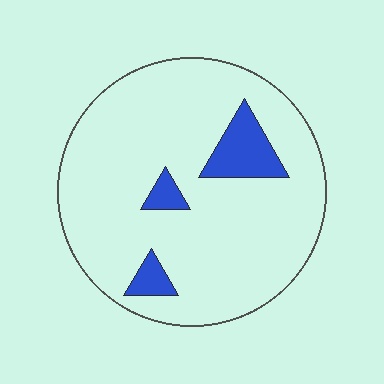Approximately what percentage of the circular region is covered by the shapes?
Approximately 10%.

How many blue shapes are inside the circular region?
3.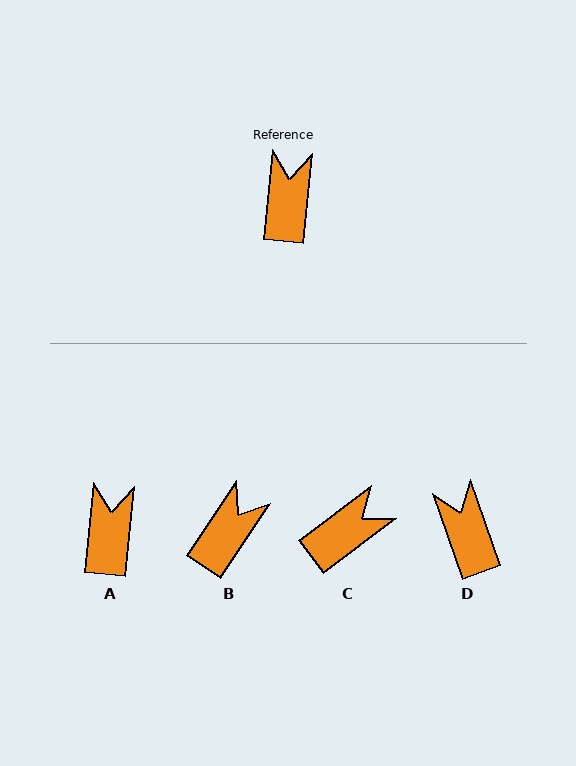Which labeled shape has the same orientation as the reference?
A.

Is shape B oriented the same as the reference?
No, it is off by about 28 degrees.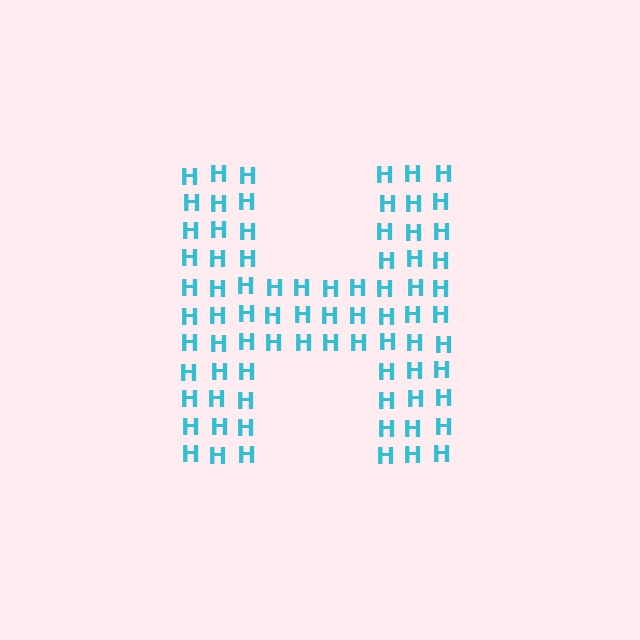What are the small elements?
The small elements are letter H's.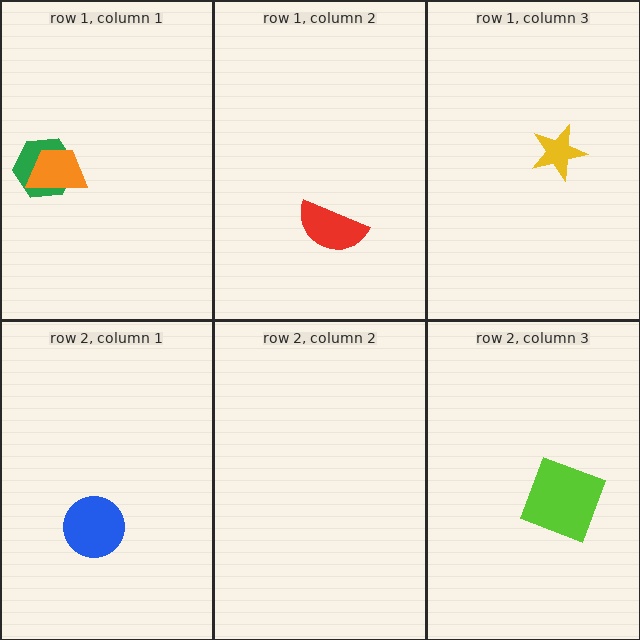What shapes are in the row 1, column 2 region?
The red semicircle.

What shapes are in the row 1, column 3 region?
The yellow star.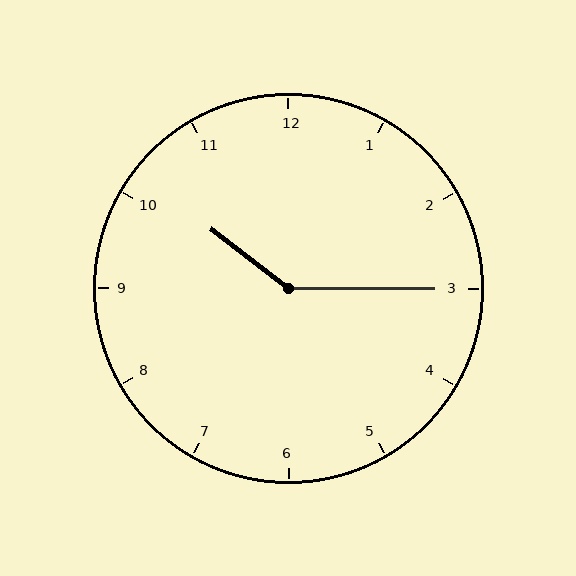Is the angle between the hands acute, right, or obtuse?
It is obtuse.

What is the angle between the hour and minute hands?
Approximately 142 degrees.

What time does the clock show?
10:15.